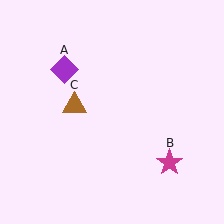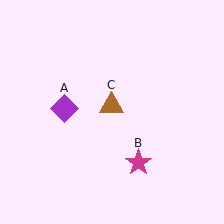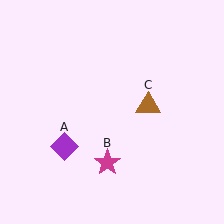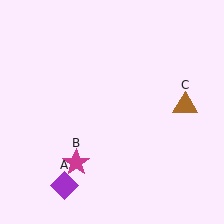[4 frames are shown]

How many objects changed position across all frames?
3 objects changed position: purple diamond (object A), magenta star (object B), brown triangle (object C).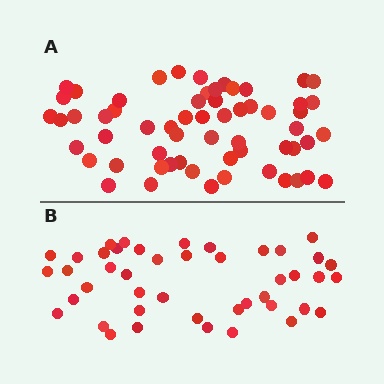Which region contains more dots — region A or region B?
Region A (the top region) has more dots.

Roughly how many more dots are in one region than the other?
Region A has approximately 15 more dots than region B.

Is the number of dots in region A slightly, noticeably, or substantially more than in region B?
Region A has noticeably more, but not dramatically so. The ratio is roughly 1.4 to 1.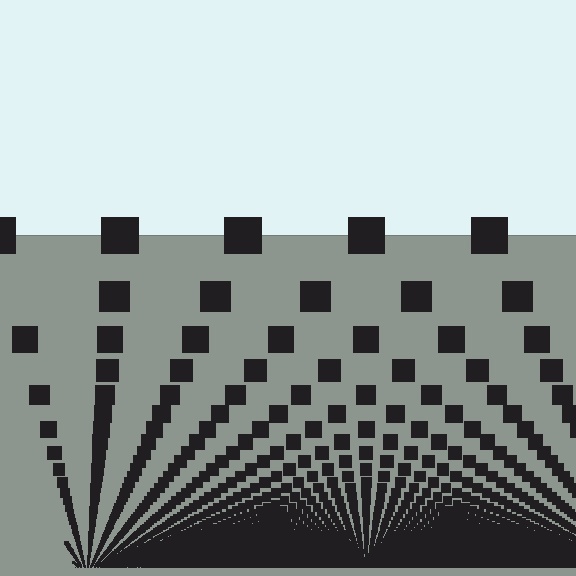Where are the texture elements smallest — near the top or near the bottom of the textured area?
Near the bottom.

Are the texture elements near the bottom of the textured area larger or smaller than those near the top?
Smaller. The gradient is inverted — elements near the bottom are smaller and denser.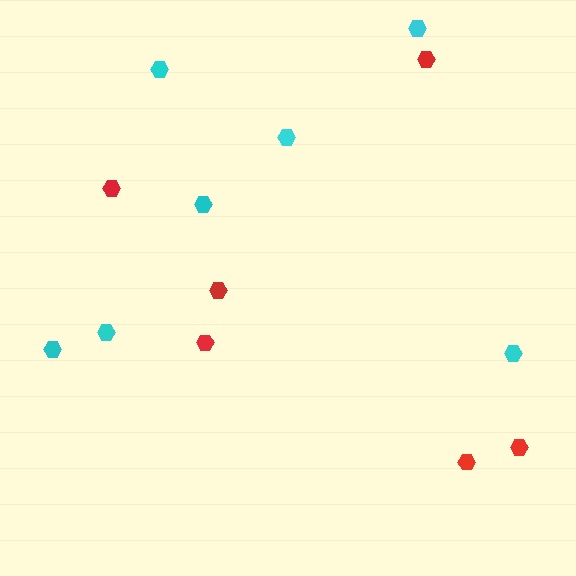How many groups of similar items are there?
There are 2 groups: one group of red hexagons (6) and one group of cyan hexagons (7).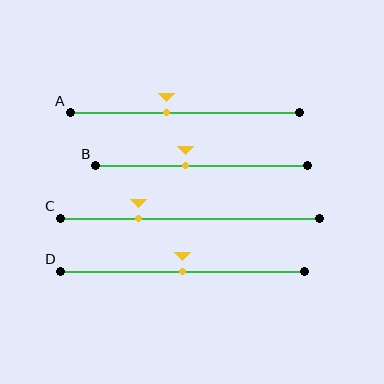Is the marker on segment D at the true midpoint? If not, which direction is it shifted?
Yes, the marker on segment D is at the true midpoint.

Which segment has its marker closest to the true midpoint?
Segment D has its marker closest to the true midpoint.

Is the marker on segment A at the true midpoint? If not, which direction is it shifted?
No, the marker on segment A is shifted to the left by about 8% of the segment length.